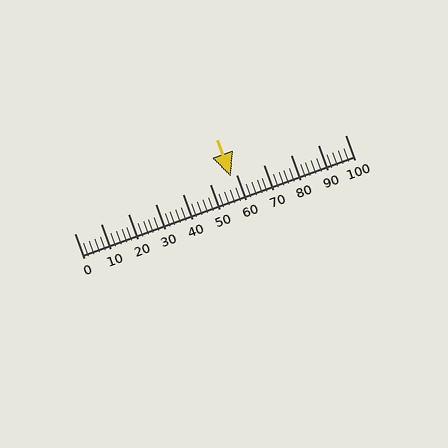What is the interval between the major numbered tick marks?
The major tick marks are spaced 10 units apart.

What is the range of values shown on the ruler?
The ruler shows values from 0 to 100.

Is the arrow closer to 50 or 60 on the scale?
The arrow is closer to 60.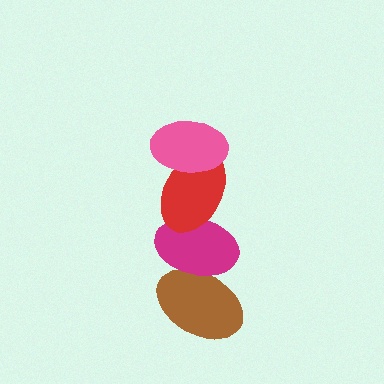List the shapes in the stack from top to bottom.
From top to bottom: the pink ellipse, the red ellipse, the magenta ellipse, the brown ellipse.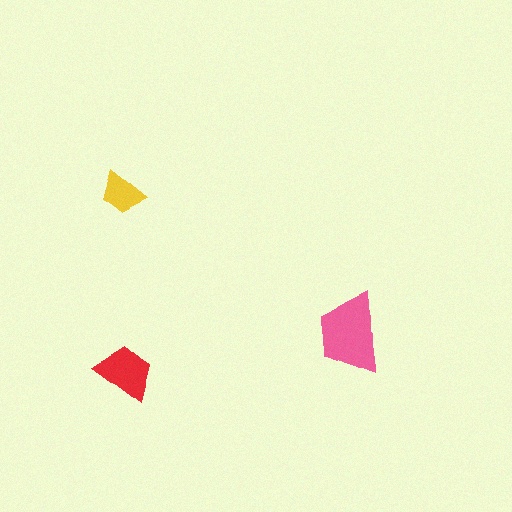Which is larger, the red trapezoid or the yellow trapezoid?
The red one.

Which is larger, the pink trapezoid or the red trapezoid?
The pink one.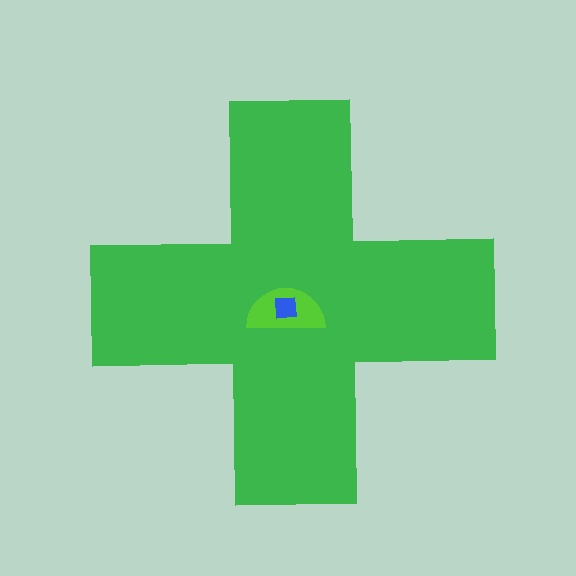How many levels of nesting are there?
3.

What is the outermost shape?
The green cross.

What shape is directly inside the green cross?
The lime semicircle.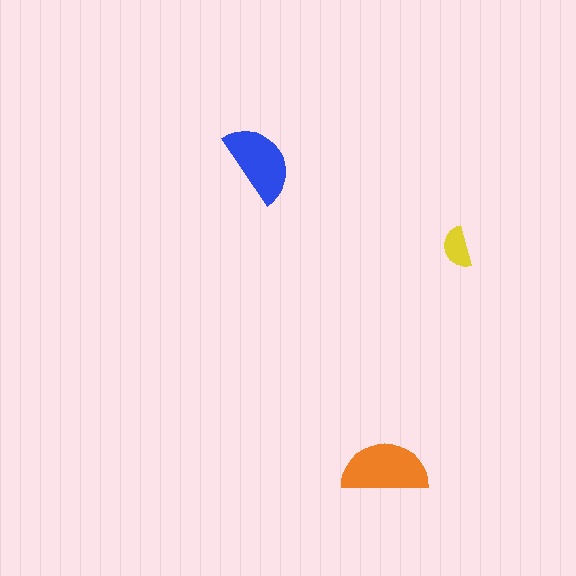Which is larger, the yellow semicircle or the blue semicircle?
The blue one.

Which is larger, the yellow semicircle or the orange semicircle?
The orange one.